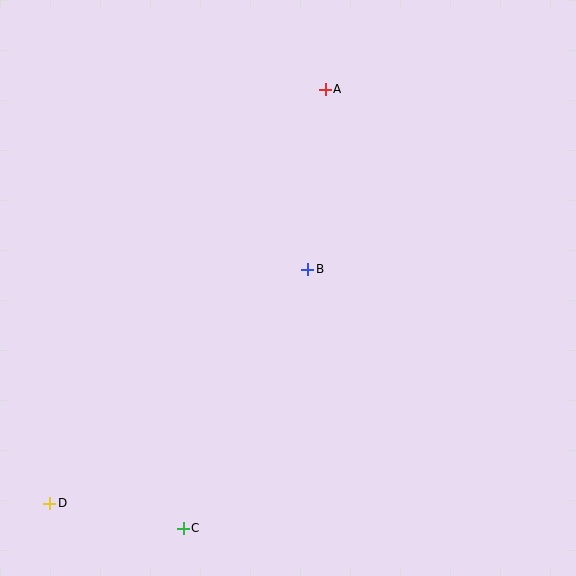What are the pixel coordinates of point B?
Point B is at (308, 269).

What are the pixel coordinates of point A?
Point A is at (325, 89).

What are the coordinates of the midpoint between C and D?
The midpoint between C and D is at (117, 516).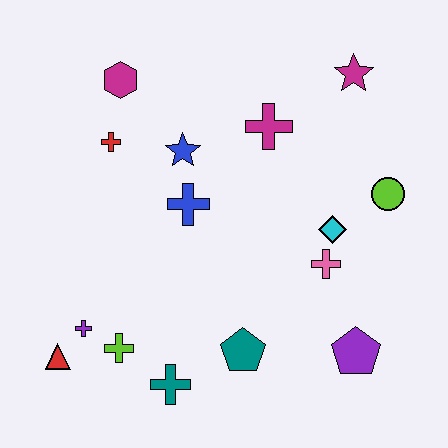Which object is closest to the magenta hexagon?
The red cross is closest to the magenta hexagon.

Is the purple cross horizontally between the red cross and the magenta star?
No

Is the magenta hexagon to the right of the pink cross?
No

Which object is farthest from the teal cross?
The magenta star is farthest from the teal cross.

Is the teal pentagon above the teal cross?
Yes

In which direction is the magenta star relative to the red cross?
The magenta star is to the right of the red cross.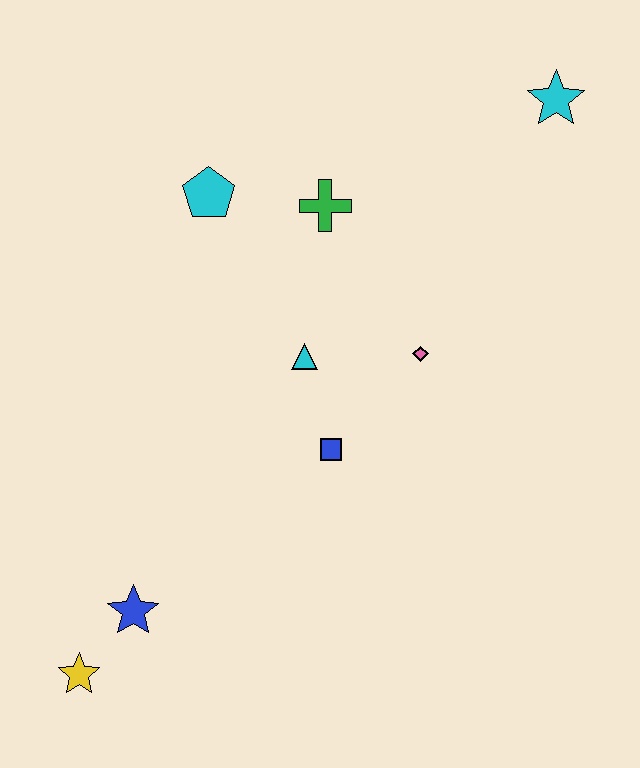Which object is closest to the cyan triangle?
The blue square is closest to the cyan triangle.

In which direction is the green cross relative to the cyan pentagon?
The green cross is to the right of the cyan pentagon.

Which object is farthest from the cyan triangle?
The yellow star is farthest from the cyan triangle.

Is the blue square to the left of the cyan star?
Yes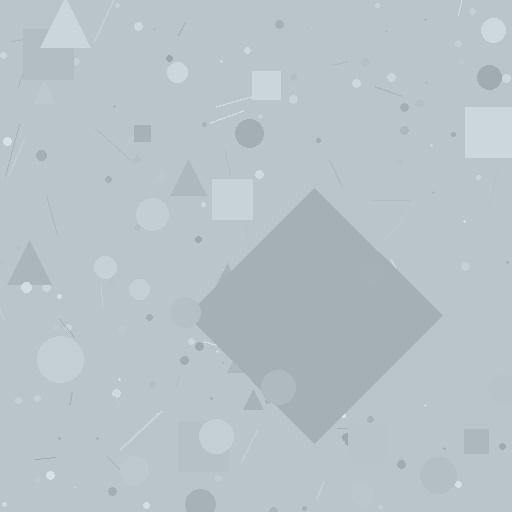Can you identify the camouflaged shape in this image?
The camouflaged shape is a diamond.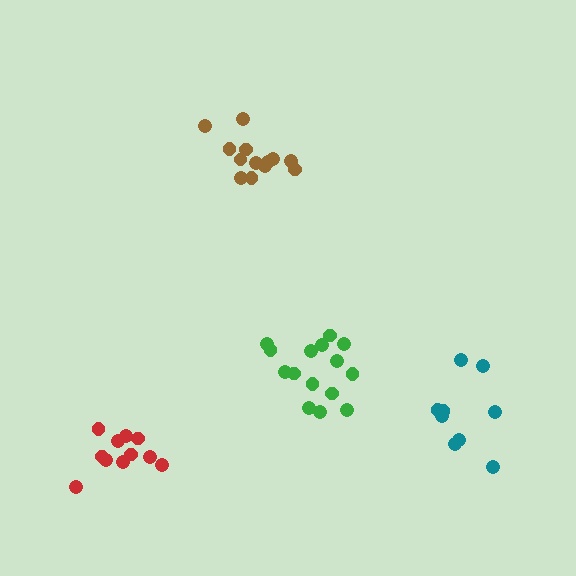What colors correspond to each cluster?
The clusters are colored: red, brown, green, teal.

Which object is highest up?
The brown cluster is topmost.